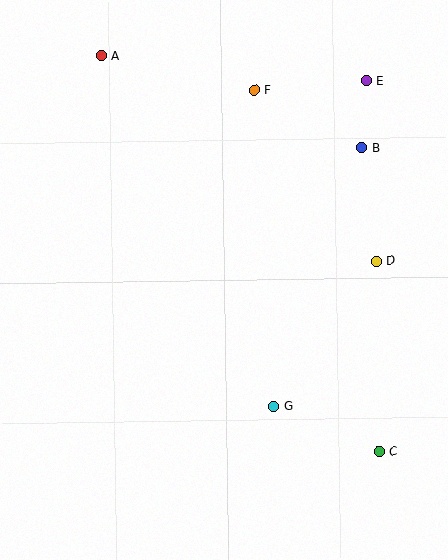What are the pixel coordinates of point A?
Point A is at (101, 56).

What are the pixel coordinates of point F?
Point F is at (254, 90).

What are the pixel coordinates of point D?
Point D is at (376, 261).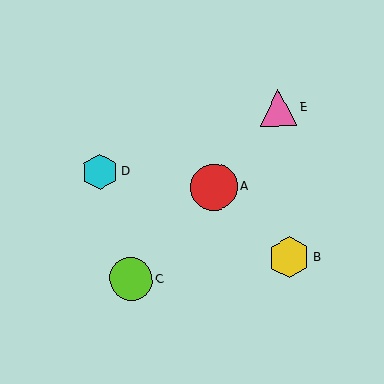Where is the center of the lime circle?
The center of the lime circle is at (131, 279).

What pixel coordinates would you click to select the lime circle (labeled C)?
Click at (131, 279) to select the lime circle C.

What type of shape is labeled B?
Shape B is a yellow hexagon.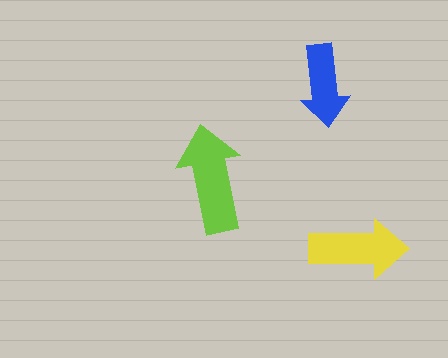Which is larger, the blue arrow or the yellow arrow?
The yellow one.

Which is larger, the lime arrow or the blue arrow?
The lime one.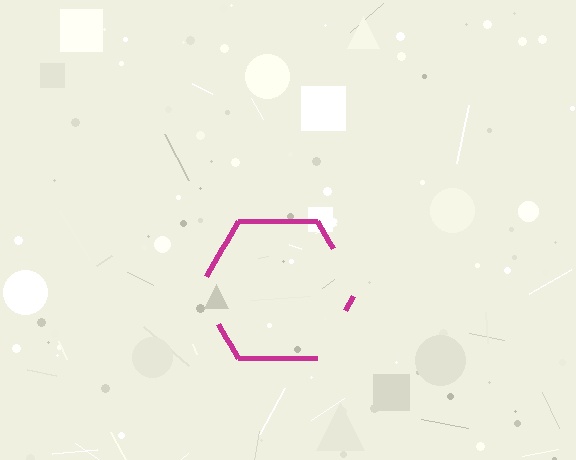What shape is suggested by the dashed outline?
The dashed outline suggests a hexagon.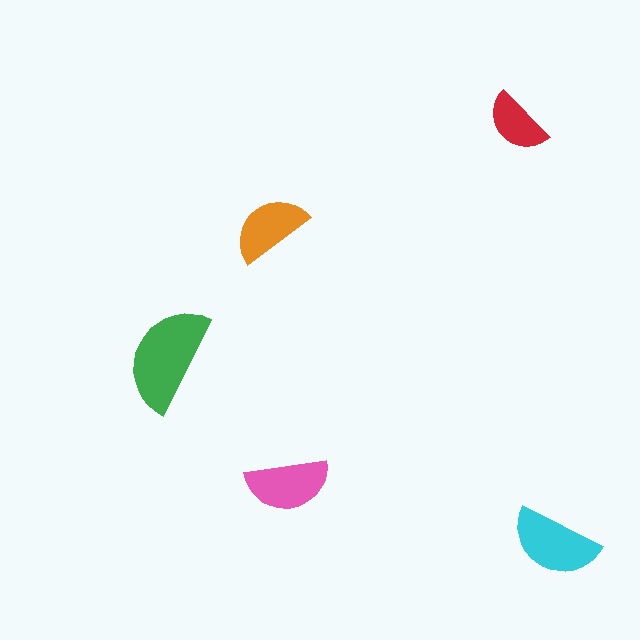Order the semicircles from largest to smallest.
the green one, the cyan one, the pink one, the orange one, the red one.